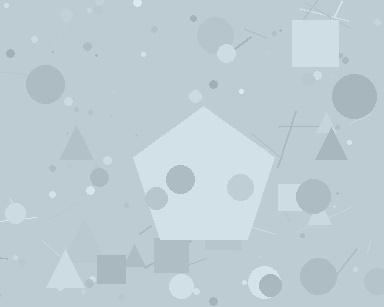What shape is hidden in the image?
A pentagon is hidden in the image.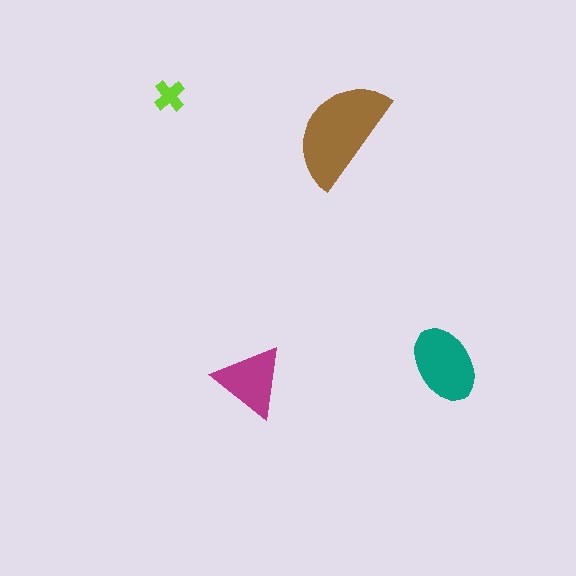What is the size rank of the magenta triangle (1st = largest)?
3rd.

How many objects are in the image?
There are 4 objects in the image.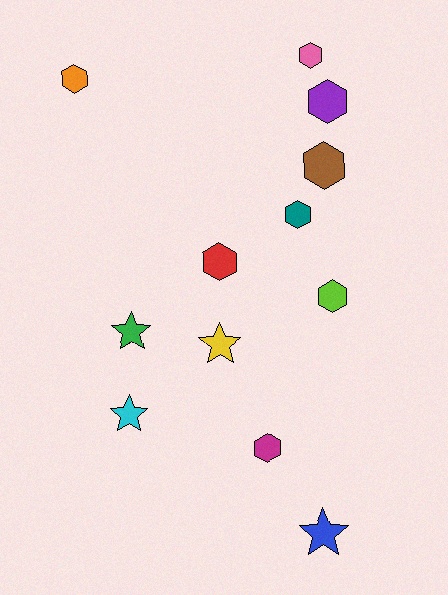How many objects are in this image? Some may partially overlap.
There are 12 objects.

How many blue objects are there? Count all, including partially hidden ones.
There is 1 blue object.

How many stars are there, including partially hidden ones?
There are 4 stars.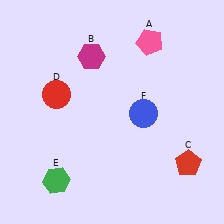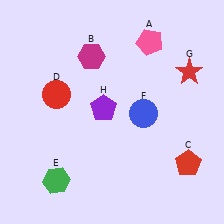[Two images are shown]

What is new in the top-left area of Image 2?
A purple pentagon (H) was added in the top-left area of Image 2.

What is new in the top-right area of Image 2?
A red star (G) was added in the top-right area of Image 2.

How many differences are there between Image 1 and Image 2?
There are 2 differences between the two images.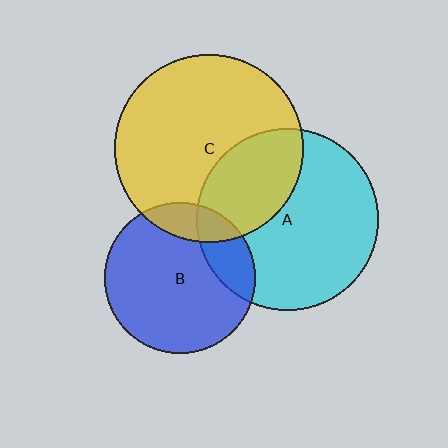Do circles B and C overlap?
Yes.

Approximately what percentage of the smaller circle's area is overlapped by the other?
Approximately 15%.